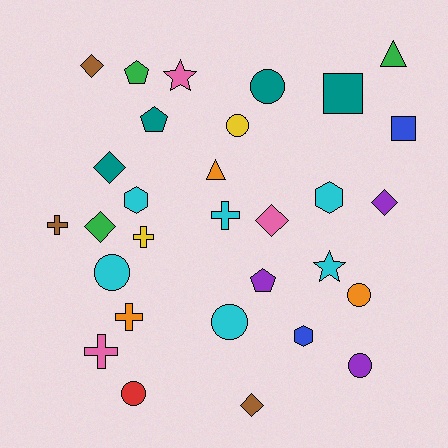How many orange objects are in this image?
There are 3 orange objects.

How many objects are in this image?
There are 30 objects.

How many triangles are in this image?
There are 2 triangles.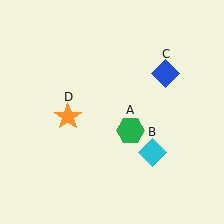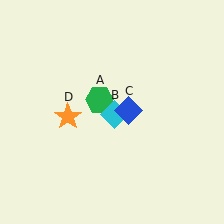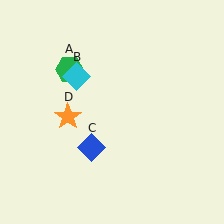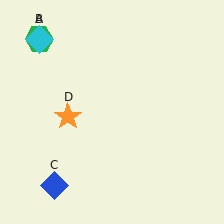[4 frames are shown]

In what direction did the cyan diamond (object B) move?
The cyan diamond (object B) moved up and to the left.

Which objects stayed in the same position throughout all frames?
Orange star (object D) remained stationary.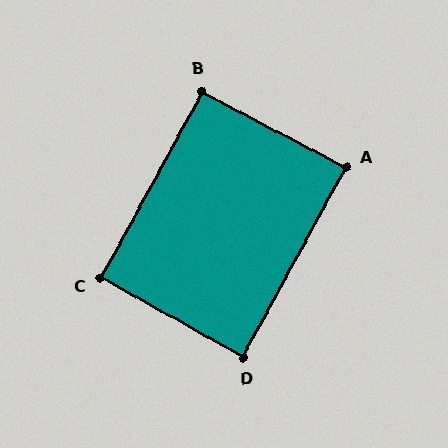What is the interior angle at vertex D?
Approximately 89 degrees (approximately right).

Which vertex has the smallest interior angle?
A, at approximately 89 degrees.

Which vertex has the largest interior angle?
C, at approximately 91 degrees.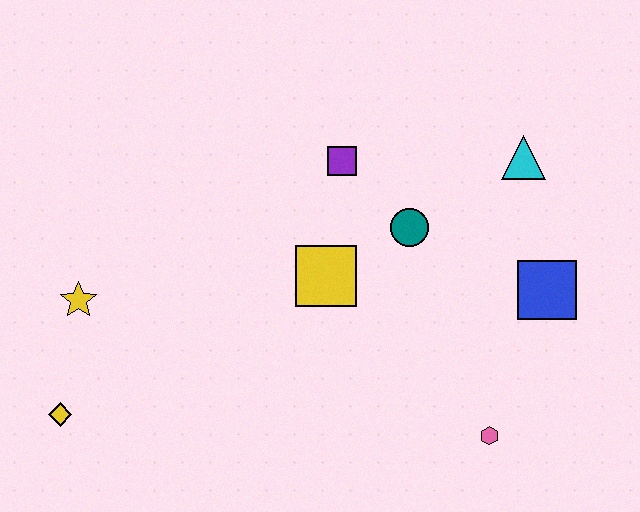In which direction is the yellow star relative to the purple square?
The yellow star is to the left of the purple square.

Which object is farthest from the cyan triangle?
The yellow diamond is farthest from the cyan triangle.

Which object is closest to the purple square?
The teal circle is closest to the purple square.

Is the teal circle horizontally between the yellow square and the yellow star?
No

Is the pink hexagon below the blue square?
Yes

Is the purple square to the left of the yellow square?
No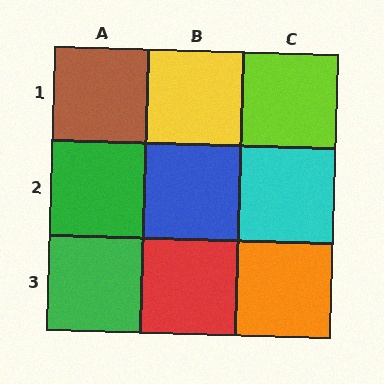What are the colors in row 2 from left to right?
Green, blue, cyan.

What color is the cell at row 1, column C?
Lime.